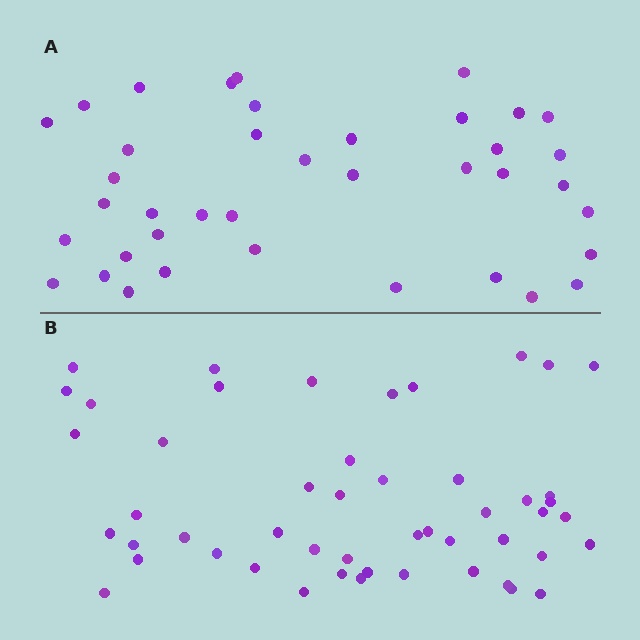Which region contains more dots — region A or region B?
Region B (the bottom region) has more dots.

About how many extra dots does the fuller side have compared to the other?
Region B has roughly 12 or so more dots than region A.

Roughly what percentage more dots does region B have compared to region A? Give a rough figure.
About 30% more.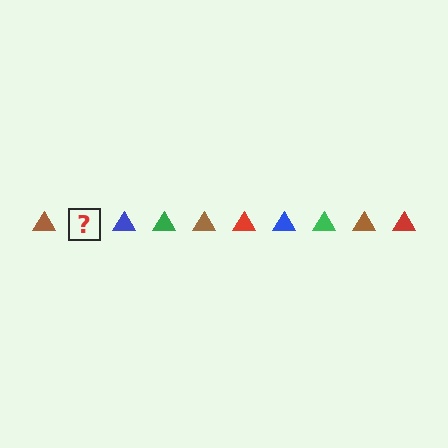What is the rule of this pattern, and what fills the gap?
The rule is that the pattern cycles through brown, red, blue, green triangles. The gap should be filled with a red triangle.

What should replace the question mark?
The question mark should be replaced with a red triangle.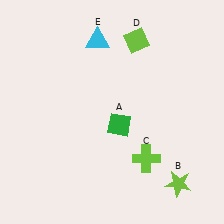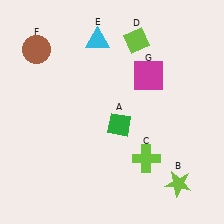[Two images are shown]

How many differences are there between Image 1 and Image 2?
There are 2 differences between the two images.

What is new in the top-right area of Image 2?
A magenta square (G) was added in the top-right area of Image 2.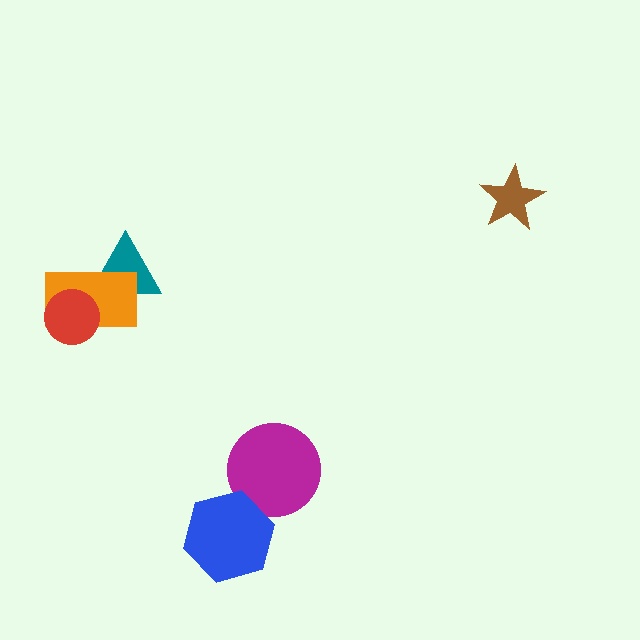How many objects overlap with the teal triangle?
1 object overlaps with the teal triangle.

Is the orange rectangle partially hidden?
Yes, it is partially covered by another shape.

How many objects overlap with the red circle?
1 object overlaps with the red circle.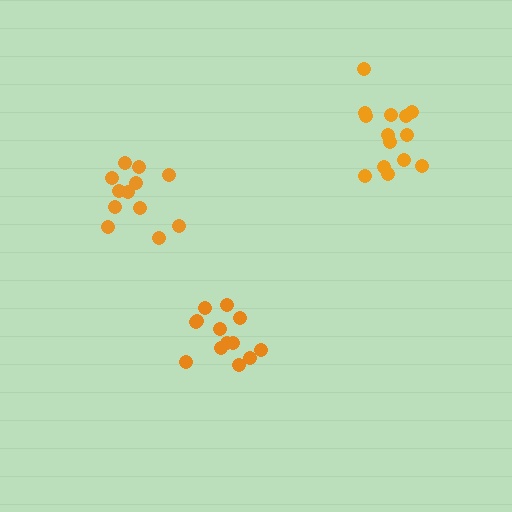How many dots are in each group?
Group 1: 12 dots, Group 2: 13 dots, Group 3: 14 dots (39 total).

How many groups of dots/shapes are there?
There are 3 groups.